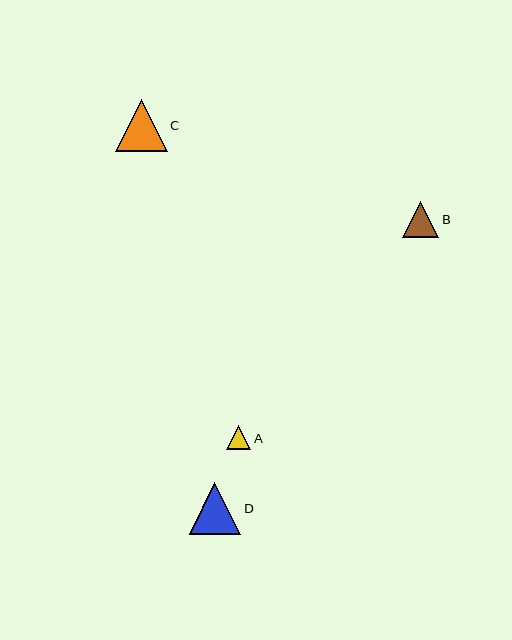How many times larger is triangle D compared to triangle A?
Triangle D is approximately 2.1 times the size of triangle A.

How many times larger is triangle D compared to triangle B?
Triangle D is approximately 1.4 times the size of triangle B.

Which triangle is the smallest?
Triangle A is the smallest with a size of approximately 25 pixels.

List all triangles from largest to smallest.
From largest to smallest: C, D, B, A.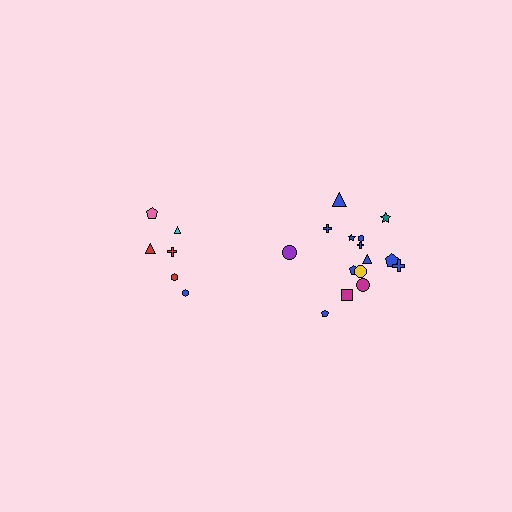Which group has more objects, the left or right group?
The right group.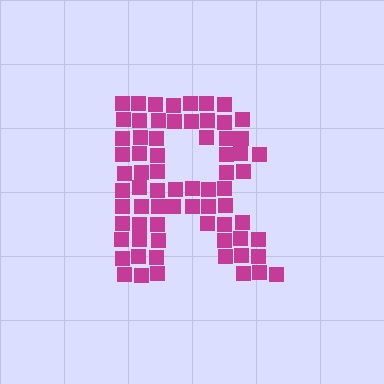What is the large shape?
The large shape is the letter R.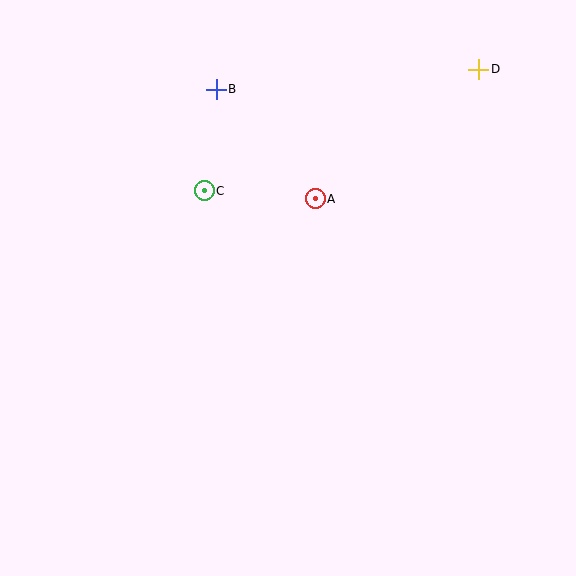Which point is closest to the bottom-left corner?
Point C is closest to the bottom-left corner.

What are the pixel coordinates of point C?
Point C is at (204, 191).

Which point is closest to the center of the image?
Point A at (315, 199) is closest to the center.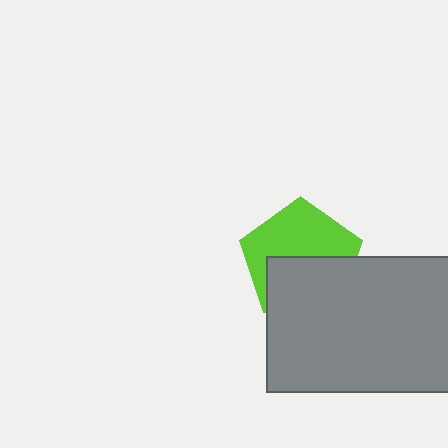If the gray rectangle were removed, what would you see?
You would see the complete lime pentagon.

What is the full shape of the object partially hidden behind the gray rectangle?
The partially hidden object is a lime pentagon.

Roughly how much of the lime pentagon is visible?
About half of it is visible (roughly 52%).